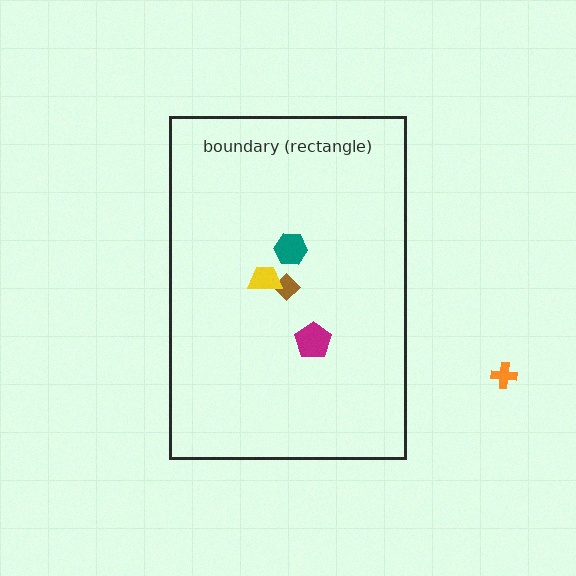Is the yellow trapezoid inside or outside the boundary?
Inside.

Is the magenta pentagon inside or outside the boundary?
Inside.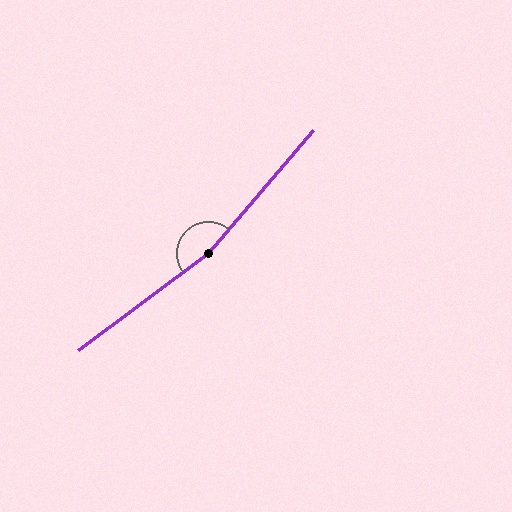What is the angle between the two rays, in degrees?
Approximately 167 degrees.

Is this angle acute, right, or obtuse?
It is obtuse.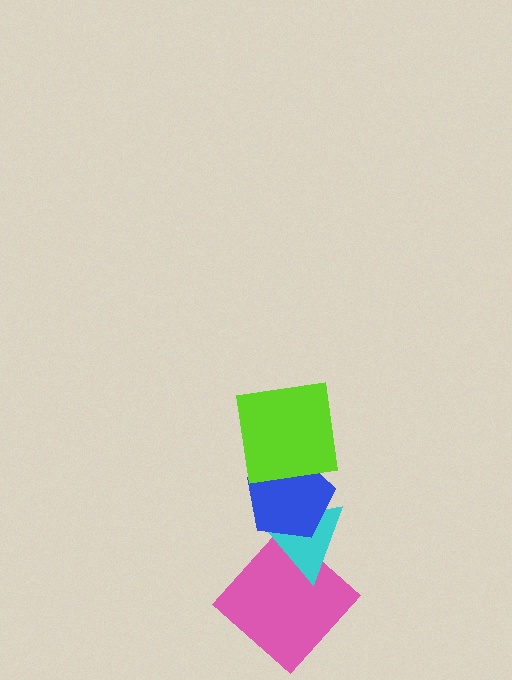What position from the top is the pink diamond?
The pink diamond is 4th from the top.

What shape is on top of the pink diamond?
The cyan triangle is on top of the pink diamond.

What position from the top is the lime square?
The lime square is 1st from the top.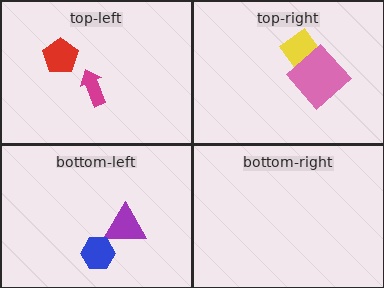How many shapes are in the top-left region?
2.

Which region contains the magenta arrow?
The top-left region.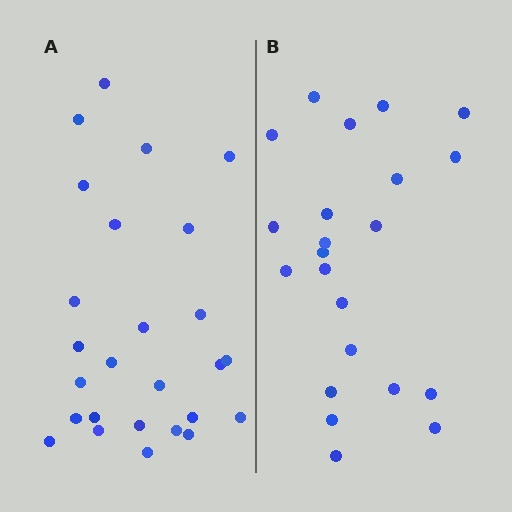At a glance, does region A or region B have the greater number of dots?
Region A (the left region) has more dots.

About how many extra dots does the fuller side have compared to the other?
Region A has about 4 more dots than region B.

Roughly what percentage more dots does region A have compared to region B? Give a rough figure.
About 20% more.